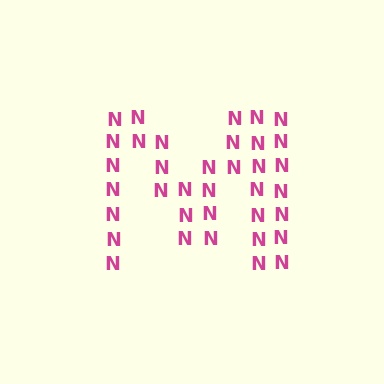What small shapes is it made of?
It is made of small letter N's.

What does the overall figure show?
The overall figure shows the letter M.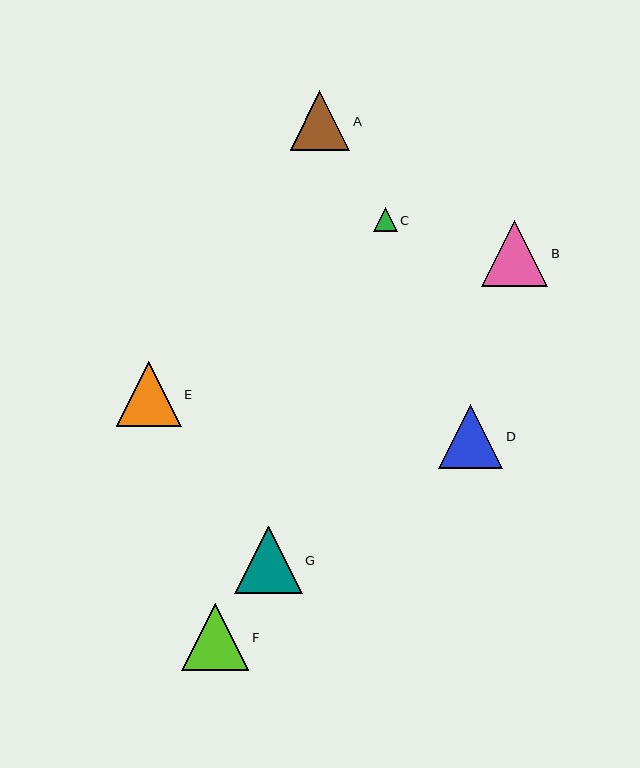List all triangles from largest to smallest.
From largest to smallest: G, F, B, E, D, A, C.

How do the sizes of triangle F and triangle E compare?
Triangle F and triangle E are approximately the same size.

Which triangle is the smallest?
Triangle C is the smallest with a size of approximately 24 pixels.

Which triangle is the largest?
Triangle G is the largest with a size of approximately 68 pixels.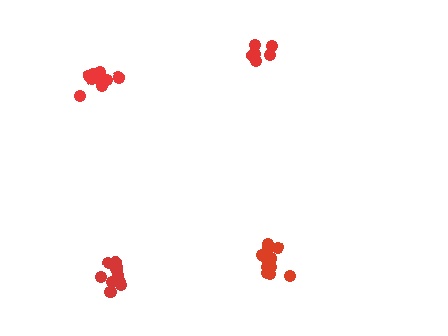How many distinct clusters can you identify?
There are 4 distinct clusters.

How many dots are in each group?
Group 1: 10 dots, Group 2: 9 dots, Group 3: 7 dots, Group 4: 13 dots (39 total).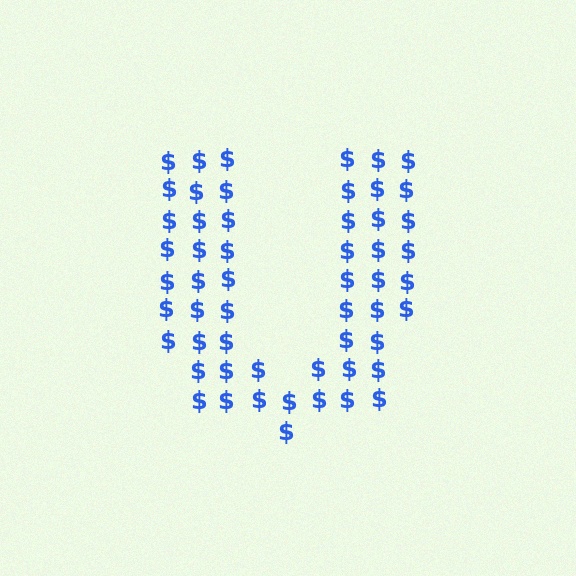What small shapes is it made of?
It is made of small dollar signs.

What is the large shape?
The large shape is the letter U.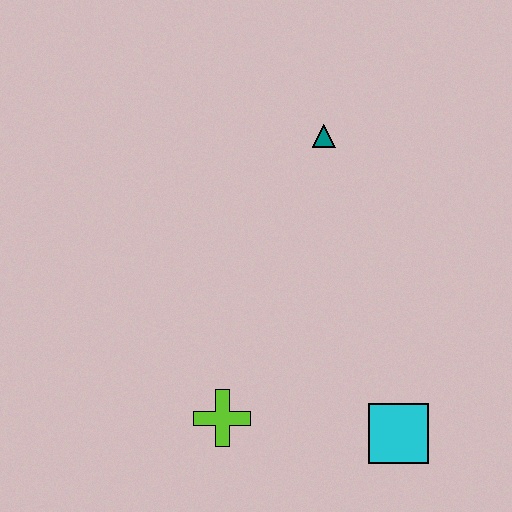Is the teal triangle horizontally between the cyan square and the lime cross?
Yes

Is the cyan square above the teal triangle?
No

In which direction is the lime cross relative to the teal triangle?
The lime cross is below the teal triangle.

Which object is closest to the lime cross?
The cyan square is closest to the lime cross.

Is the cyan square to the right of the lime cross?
Yes